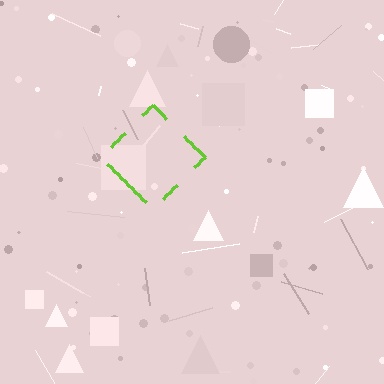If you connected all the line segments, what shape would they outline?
They would outline a diamond.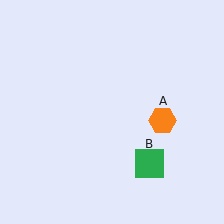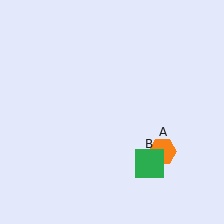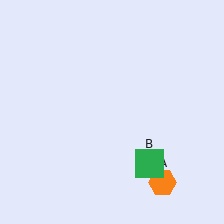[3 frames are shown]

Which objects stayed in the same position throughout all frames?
Green square (object B) remained stationary.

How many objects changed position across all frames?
1 object changed position: orange hexagon (object A).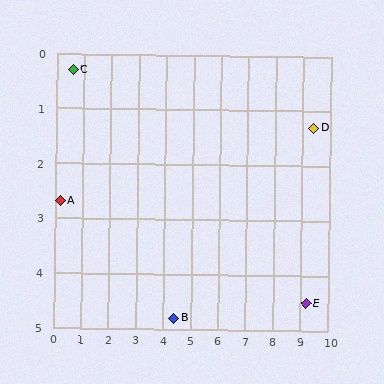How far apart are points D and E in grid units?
Points D and E are about 3.2 grid units apart.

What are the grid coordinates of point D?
Point D is at approximately (9.4, 1.3).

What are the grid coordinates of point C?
Point C is at approximately (0.6, 0.3).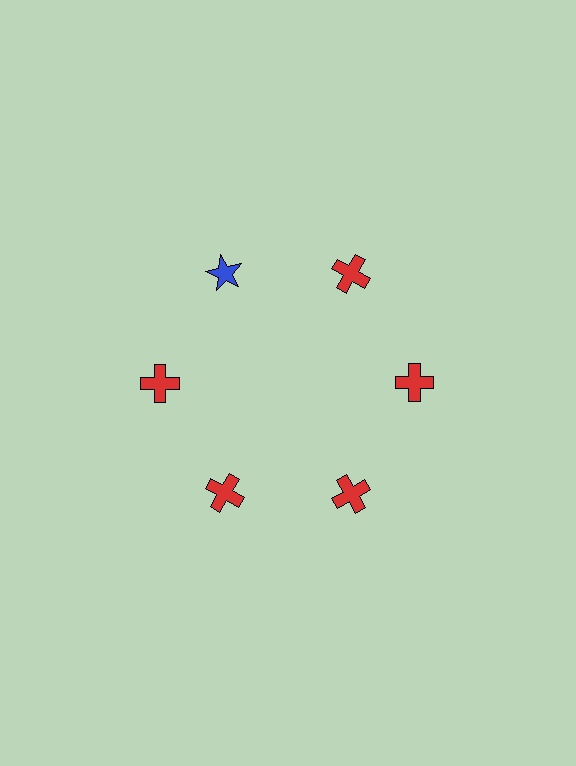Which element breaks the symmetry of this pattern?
The blue star at roughly the 11 o'clock position breaks the symmetry. All other shapes are red crosses.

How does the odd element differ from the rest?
It differs in both color (blue instead of red) and shape (star instead of cross).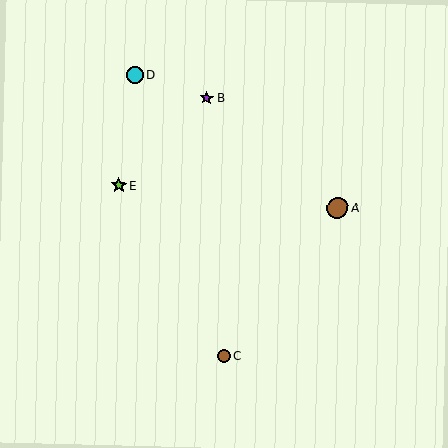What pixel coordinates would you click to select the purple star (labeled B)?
Click at (207, 98) to select the purple star B.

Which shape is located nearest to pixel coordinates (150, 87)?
The cyan circle (labeled D) at (135, 75) is nearest to that location.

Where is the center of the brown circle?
The center of the brown circle is at (338, 208).